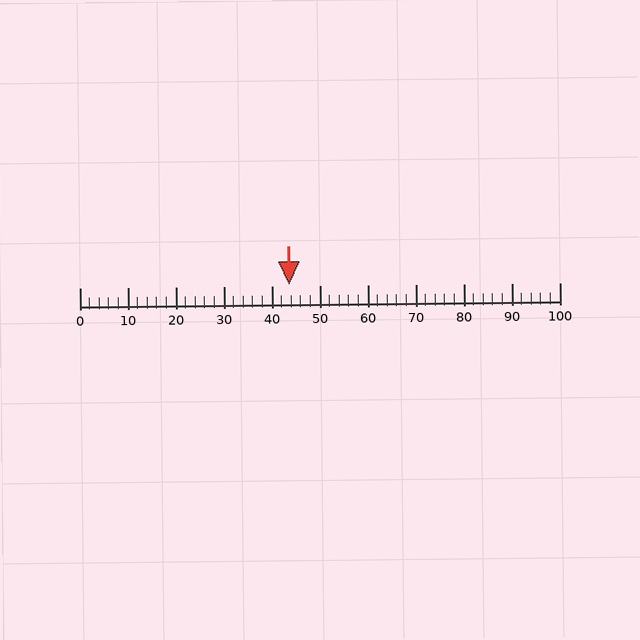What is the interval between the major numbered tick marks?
The major tick marks are spaced 10 units apart.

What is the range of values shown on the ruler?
The ruler shows values from 0 to 100.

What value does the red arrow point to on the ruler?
The red arrow points to approximately 44.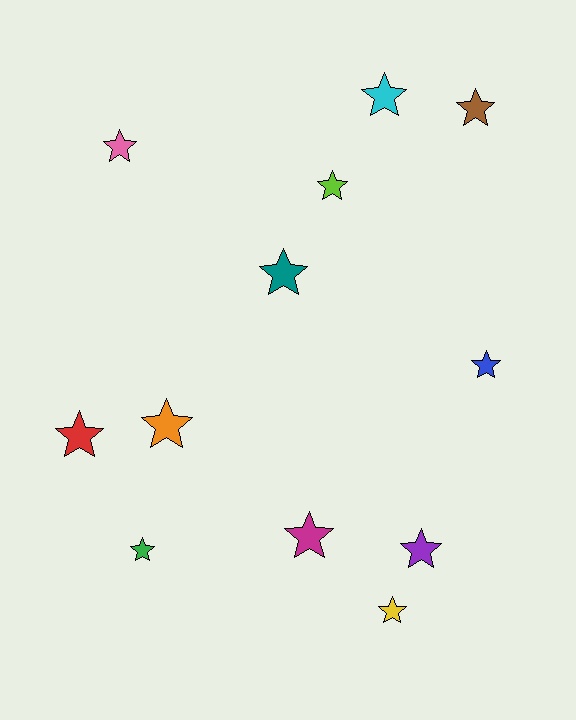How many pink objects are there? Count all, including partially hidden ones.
There is 1 pink object.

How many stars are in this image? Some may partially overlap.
There are 12 stars.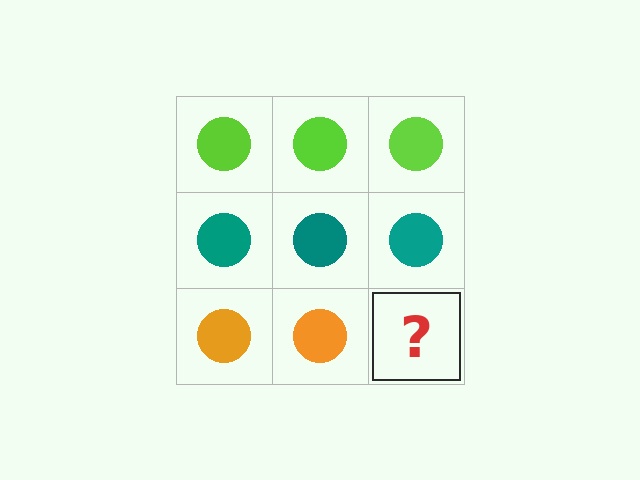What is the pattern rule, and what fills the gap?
The rule is that each row has a consistent color. The gap should be filled with an orange circle.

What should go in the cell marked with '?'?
The missing cell should contain an orange circle.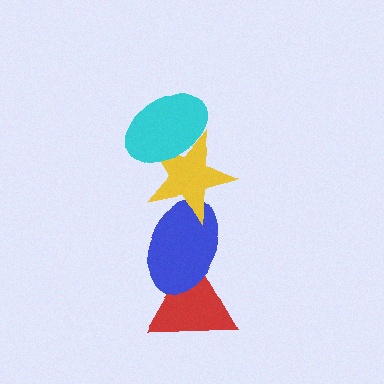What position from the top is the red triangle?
The red triangle is 4th from the top.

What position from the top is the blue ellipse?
The blue ellipse is 3rd from the top.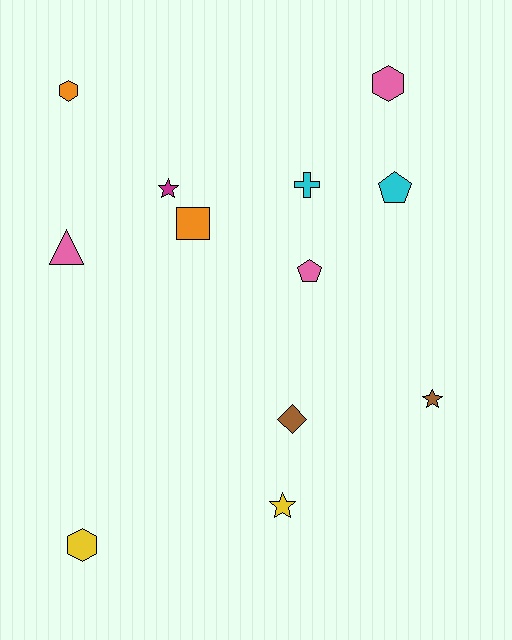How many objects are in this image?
There are 12 objects.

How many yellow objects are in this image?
There are 2 yellow objects.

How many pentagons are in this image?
There are 2 pentagons.